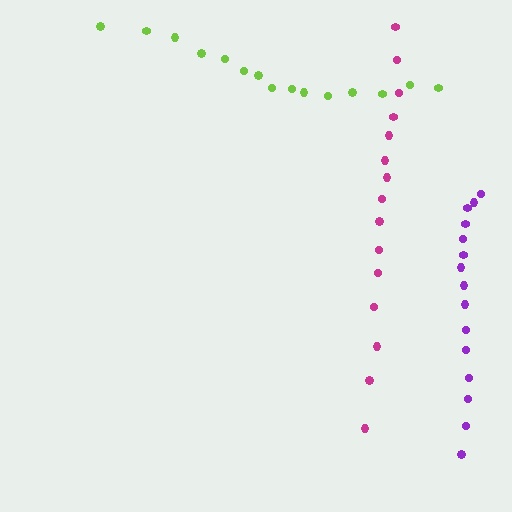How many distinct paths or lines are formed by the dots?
There are 3 distinct paths.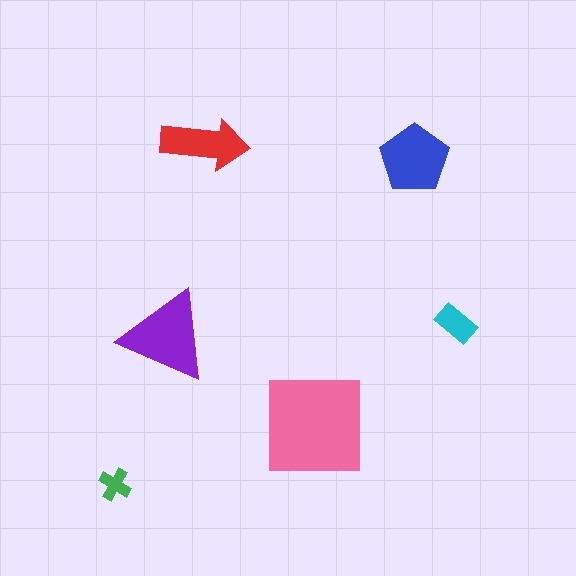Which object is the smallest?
The green cross.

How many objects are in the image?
There are 6 objects in the image.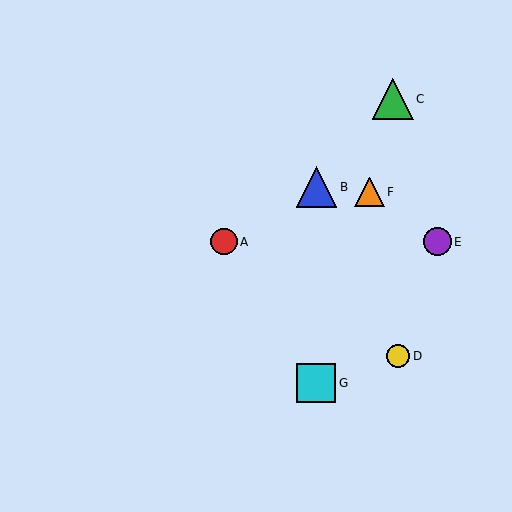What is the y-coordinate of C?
Object C is at y≈99.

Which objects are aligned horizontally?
Objects A, E are aligned horizontally.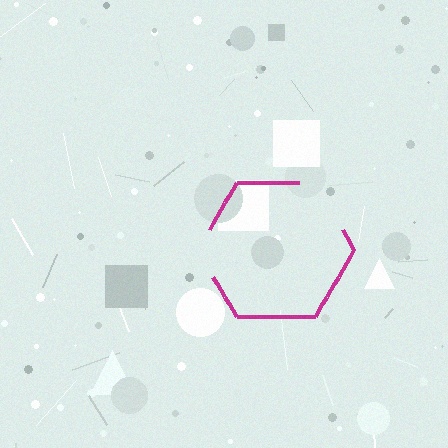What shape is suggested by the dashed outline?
The dashed outline suggests a hexagon.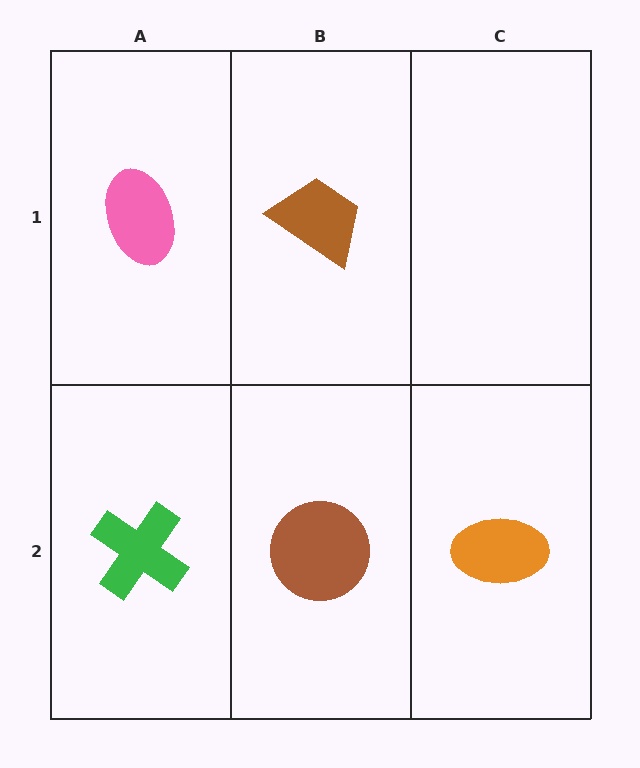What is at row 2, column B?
A brown circle.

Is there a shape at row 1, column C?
No, that cell is empty.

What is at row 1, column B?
A brown trapezoid.